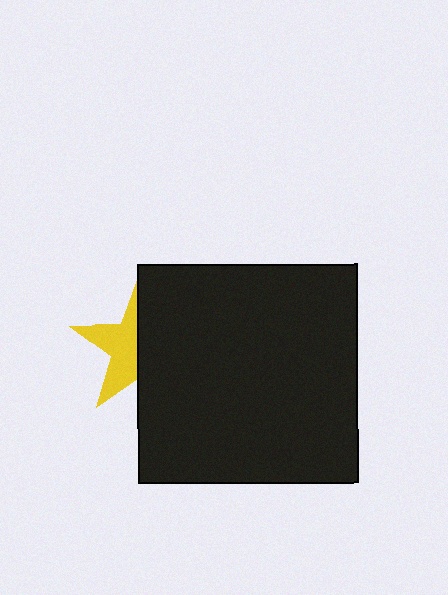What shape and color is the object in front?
The object in front is a black square.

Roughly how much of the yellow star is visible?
About half of it is visible (roughly 47%).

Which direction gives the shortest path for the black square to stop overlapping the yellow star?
Moving right gives the shortest separation.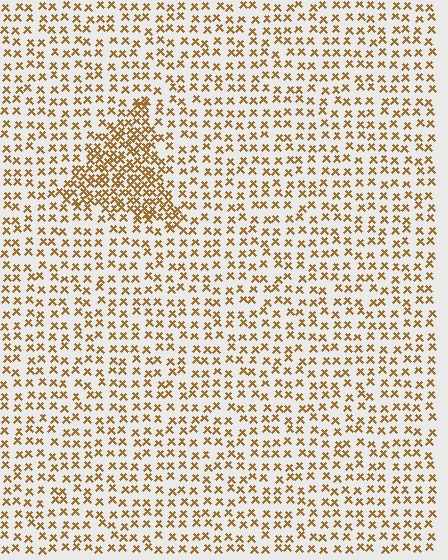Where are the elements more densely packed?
The elements are more densely packed inside the triangle boundary.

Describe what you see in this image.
The image contains small brown elements arranged at two different densities. A triangle-shaped region is visible where the elements are more densely packed than the surrounding area.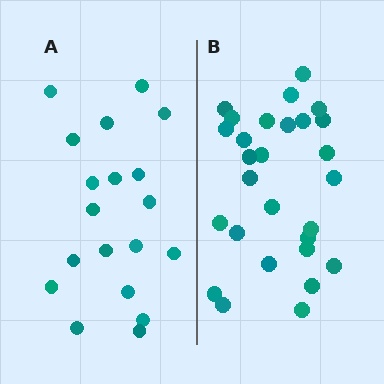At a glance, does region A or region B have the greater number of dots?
Region B (the right region) has more dots.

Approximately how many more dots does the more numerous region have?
Region B has roughly 8 or so more dots than region A.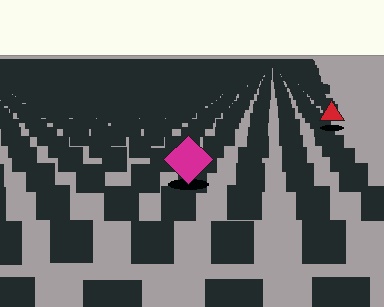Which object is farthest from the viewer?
The red triangle is farthest from the viewer. It appears smaller and the ground texture around it is denser.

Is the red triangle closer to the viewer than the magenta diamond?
No. The magenta diamond is closer — you can tell from the texture gradient: the ground texture is coarser near it.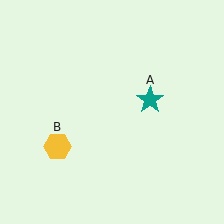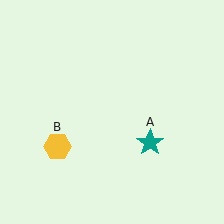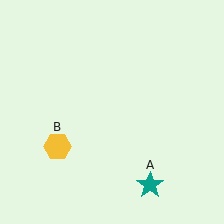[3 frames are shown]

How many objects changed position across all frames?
1 object changed position: teal star (object A).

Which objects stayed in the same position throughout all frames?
Yellow hexagon (object B) remained stationary.